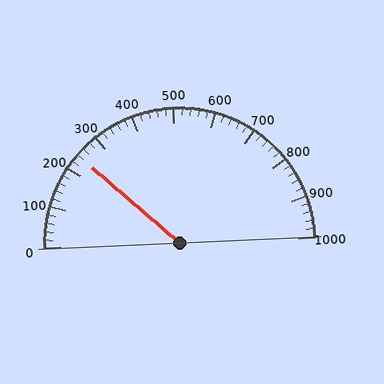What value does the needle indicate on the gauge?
The needle indicates approximately 240.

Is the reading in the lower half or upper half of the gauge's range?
The reading is in the lower half of the range (0 to 1000).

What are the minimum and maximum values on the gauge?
The gauge ranges from 0 to 1000.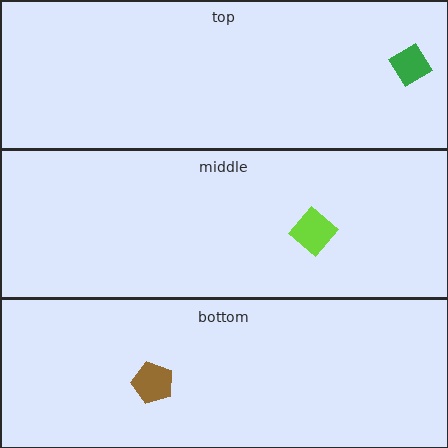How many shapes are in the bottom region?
1.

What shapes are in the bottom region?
The brown pentagon.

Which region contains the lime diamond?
The middle region.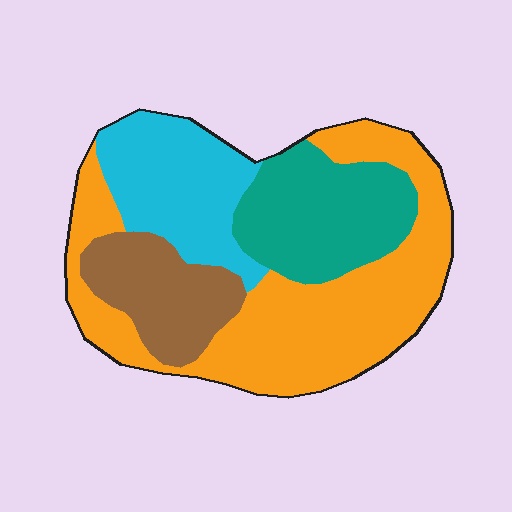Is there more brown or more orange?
Orange.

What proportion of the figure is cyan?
Cyan covers 20% of the figure.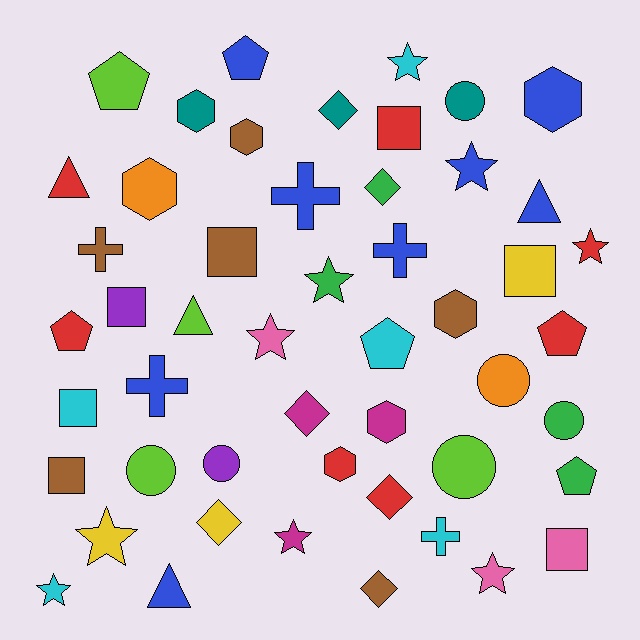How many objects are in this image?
There are 50 objects.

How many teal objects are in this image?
There are 3 teal objects.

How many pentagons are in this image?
There are 6 pentagons.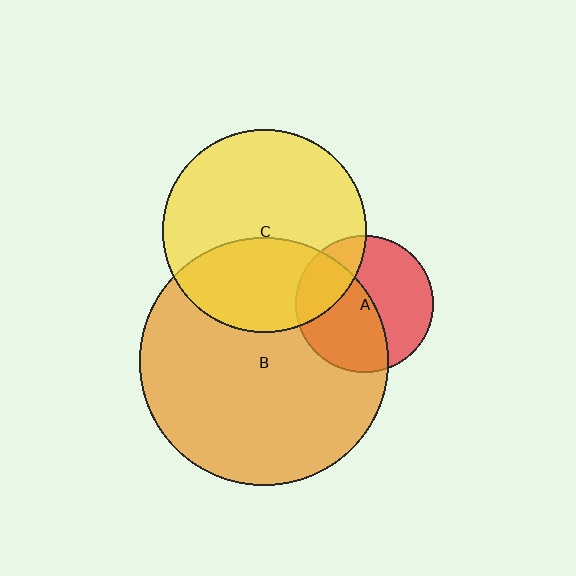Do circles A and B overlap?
Yes.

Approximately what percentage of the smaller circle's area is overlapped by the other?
Approximately 50%.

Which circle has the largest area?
Circle B (orange).